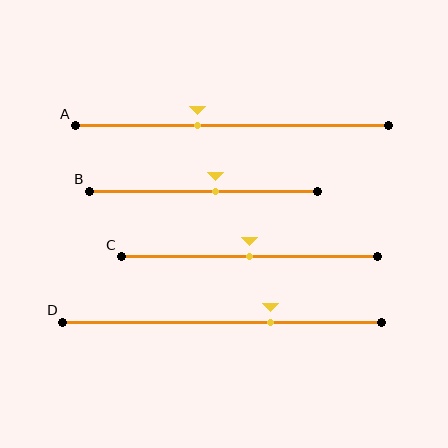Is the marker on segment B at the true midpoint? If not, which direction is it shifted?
No, the marker on segment B is shifted to the right by about 6% of the segment length.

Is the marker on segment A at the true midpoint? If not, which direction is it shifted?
No, the marker on segment A is shifted to the left by about 11% of the segment length.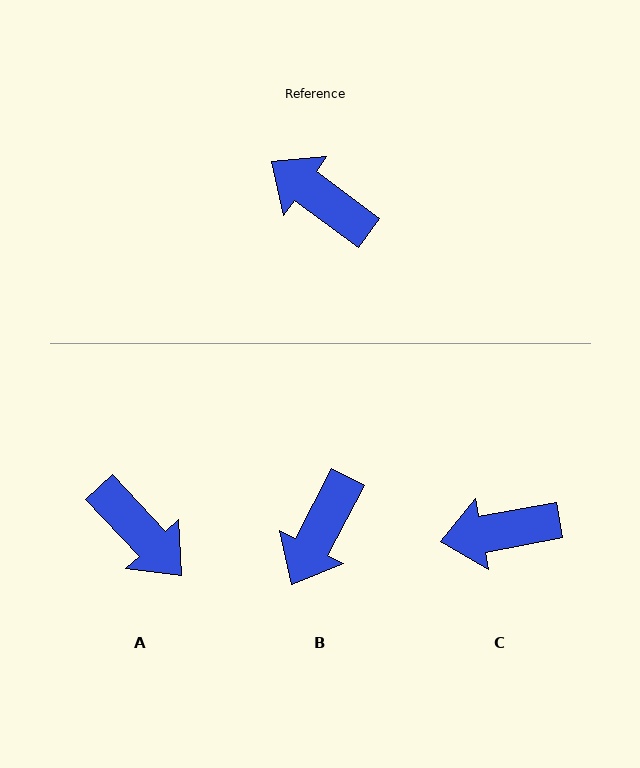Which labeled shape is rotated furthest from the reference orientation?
A, about 169 degrees away.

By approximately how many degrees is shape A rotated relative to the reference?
Approximately 169 degrees counter-clockwise.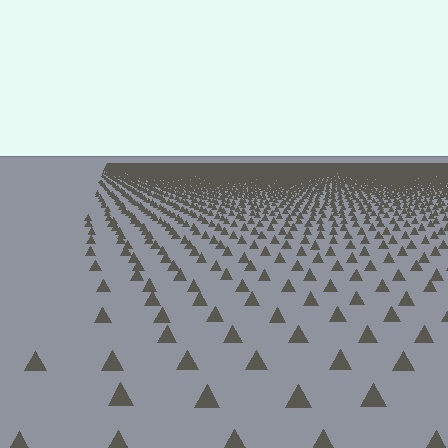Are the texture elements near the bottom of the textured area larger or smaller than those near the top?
Larger. Near the bottom, elements are closer to the viewer and appear at a bigger on-screen size.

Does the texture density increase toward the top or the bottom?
Density increases toward the top.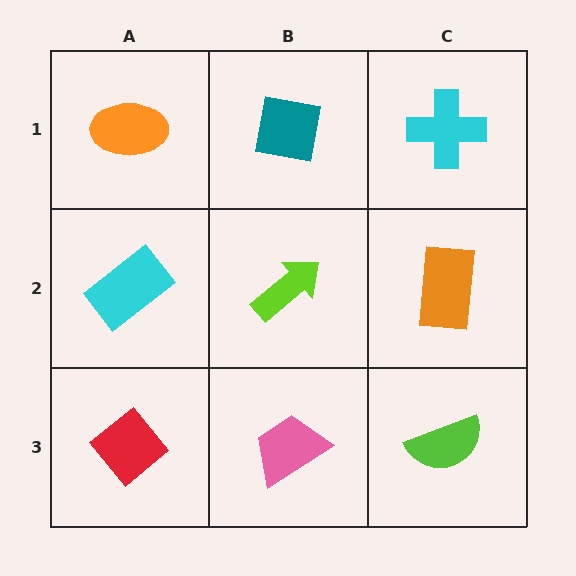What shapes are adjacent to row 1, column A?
A cyan rectangle (row 2, column A), a teal square (row 1, column B).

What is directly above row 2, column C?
A cyan cross.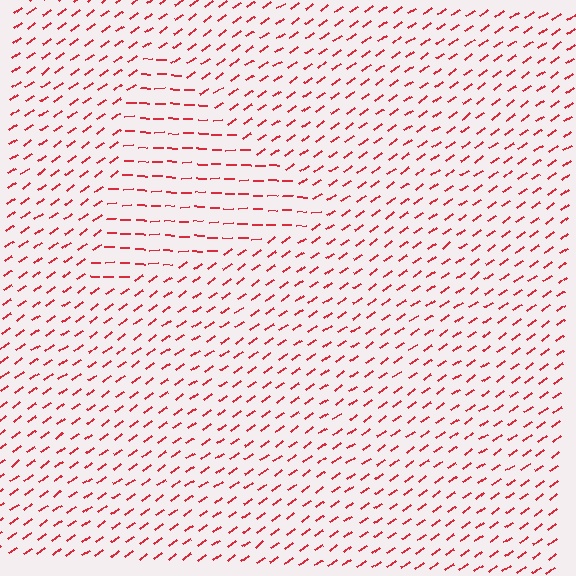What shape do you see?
I see a triangle.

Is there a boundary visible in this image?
Yes, there is a texture boundary formed by a change in line orientation.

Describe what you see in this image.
The image is filled with small red line segments. A triangle region in the image has lines oriented differently from the surrounding lines, creating a visible texture boundary.